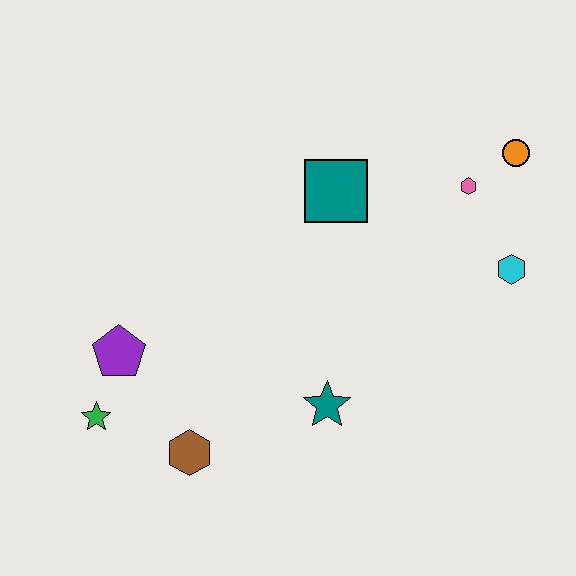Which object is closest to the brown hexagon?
The green star is closest to the brown hexagon.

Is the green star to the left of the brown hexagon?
Yes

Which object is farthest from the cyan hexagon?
The green star is farthest from the cyan hexagon.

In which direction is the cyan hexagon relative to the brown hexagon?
The cyan hexagon is to the right of the brown hexagon.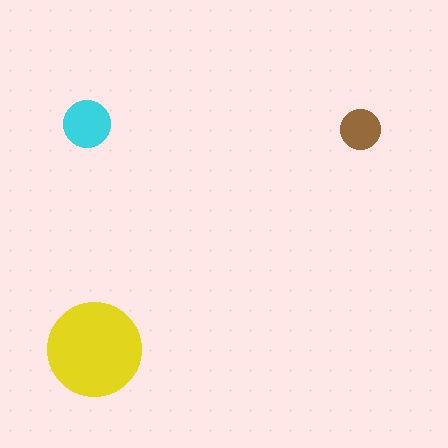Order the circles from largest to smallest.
the yellow one, the cyan one, the brown one.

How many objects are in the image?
There are 3 objects in the image.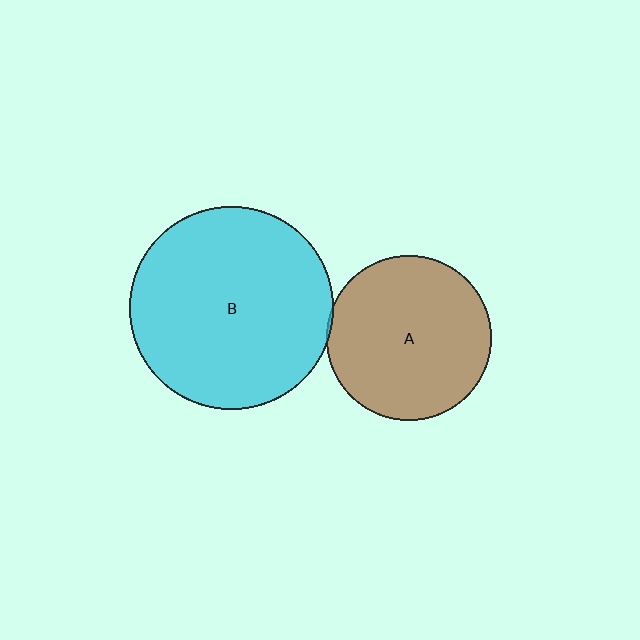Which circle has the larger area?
Circle B (cyan).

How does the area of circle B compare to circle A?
Approximately 1.5 times.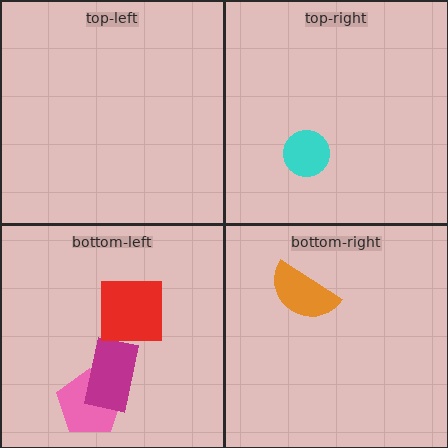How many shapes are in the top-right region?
1.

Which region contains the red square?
The bottom-left region.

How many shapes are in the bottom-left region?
3.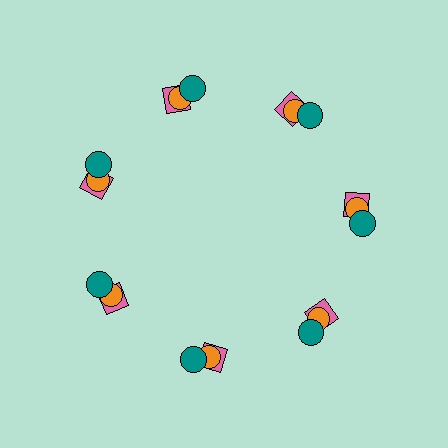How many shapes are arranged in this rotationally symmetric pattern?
There are 21 shapes, arranged in 7 groups of 3.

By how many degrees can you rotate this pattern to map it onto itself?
The pattern maps onto itself every 51 degrees of rotation.